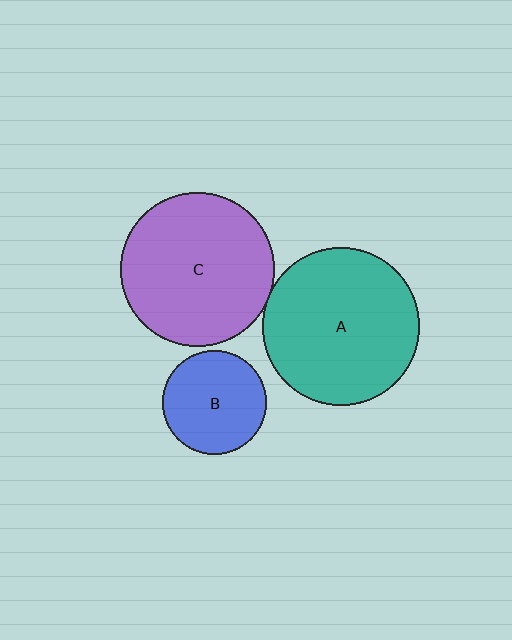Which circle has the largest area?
Circle A (teal).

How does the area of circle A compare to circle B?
Approximately 2.3 times.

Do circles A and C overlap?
Yes.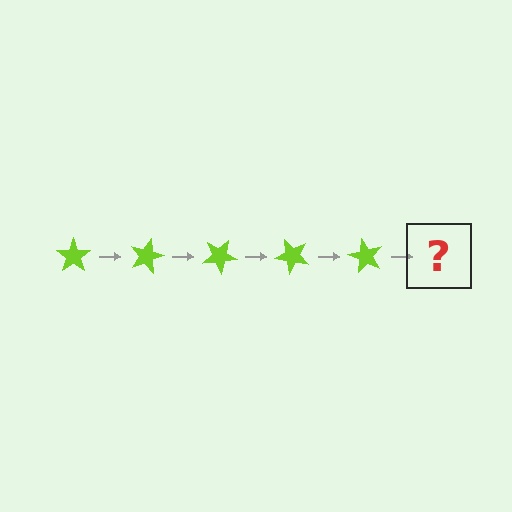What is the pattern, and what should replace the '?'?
The pattern is that the star rotates 15 degrees each step. The '?' should be a lime star rotated 75 degrees.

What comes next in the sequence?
The next element should be a lime star rotated 75 degrees.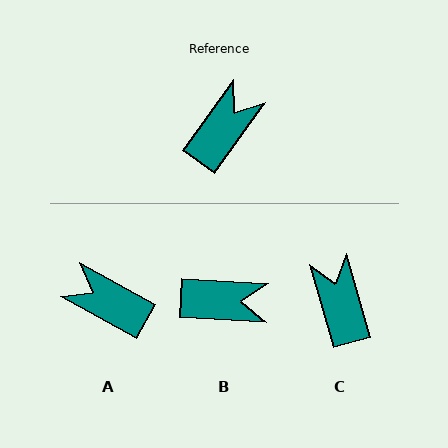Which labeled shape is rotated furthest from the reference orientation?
A, about 97 degrees away.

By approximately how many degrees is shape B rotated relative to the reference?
Approximately 58 degrees clockwise.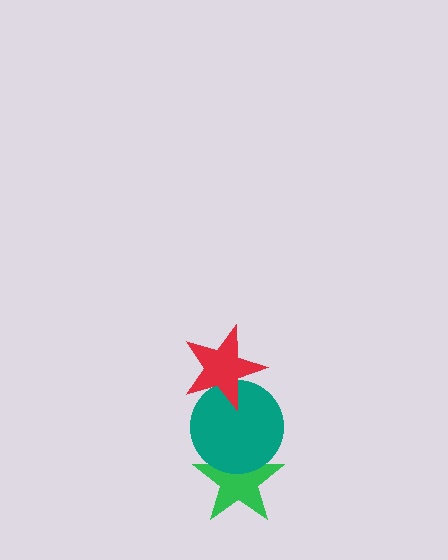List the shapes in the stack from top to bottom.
From top to bottom: the red star, the teal circle, the green star.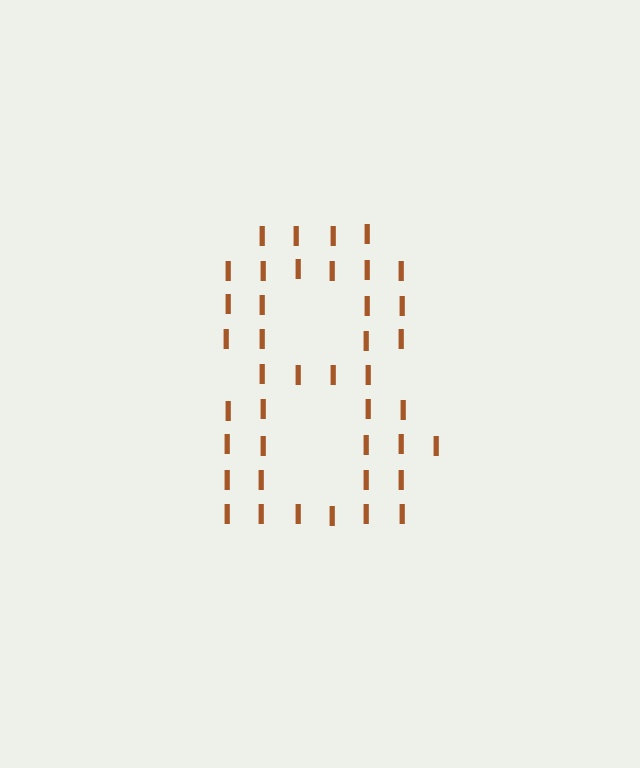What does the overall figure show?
The overall figure shows the digit 8.